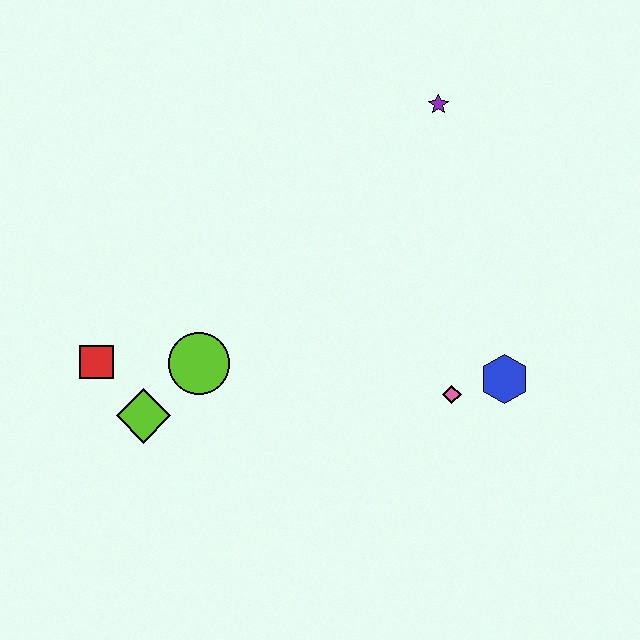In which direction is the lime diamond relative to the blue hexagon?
The lime diamond is to the left of the blue hexagon.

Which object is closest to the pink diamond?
The blue hexagon is closest to the pink diamond.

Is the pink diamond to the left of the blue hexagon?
Yes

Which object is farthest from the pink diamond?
The red square is farthest from the pink diamond.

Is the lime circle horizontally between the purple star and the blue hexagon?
No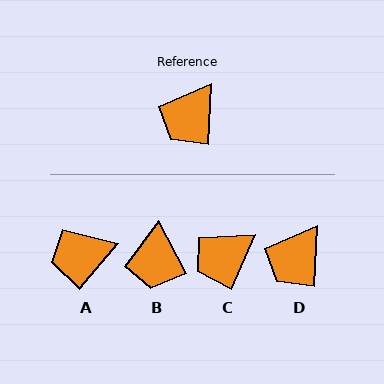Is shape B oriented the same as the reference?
No, it is off by about 30 degrees.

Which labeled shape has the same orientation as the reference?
D.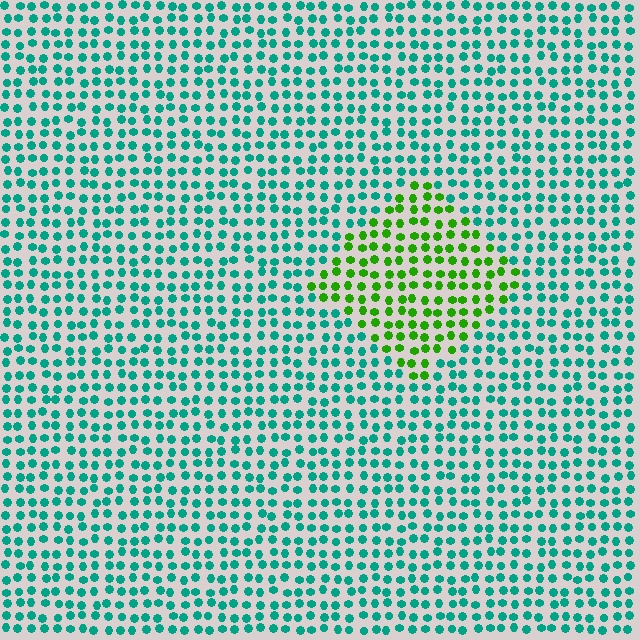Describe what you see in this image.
The image is filled with small teal elements in a uniform arrangement. A diamond-shaped region is visible where the elements are tinted to a slightly different hue, forming a subtle color boundary.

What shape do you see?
I see a diamond.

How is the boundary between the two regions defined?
The boundary is defined purely by a slight shift in hue (about 60 degrees). Spacing, size, and orientation are identical on both sides.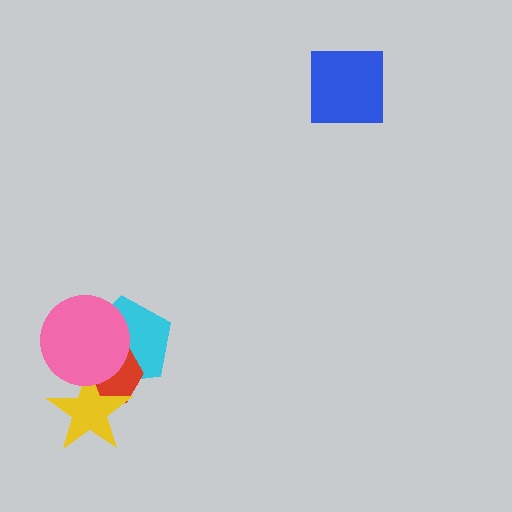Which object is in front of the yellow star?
The pink circle is in front of the yellow star.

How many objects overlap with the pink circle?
3 objects overlap with the pink circle.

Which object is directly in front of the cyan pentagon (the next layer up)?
The red hexagon is directly in front of the cyan pentagon.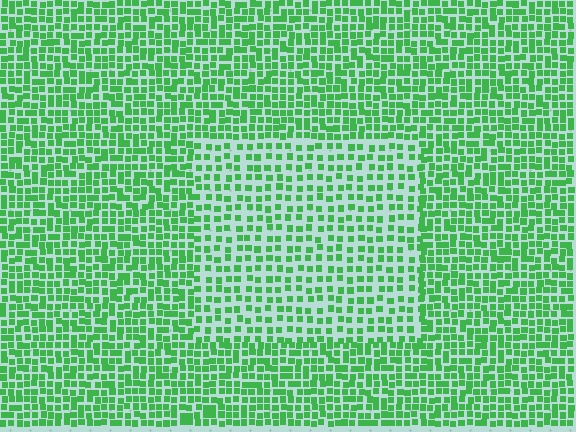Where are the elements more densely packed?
The elements are more densely packed outside the rectangle boundary.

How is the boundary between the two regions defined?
The boundary is defined by a change in element density (approximately 1.7x ratio). All elements are the same color, size, and shape.